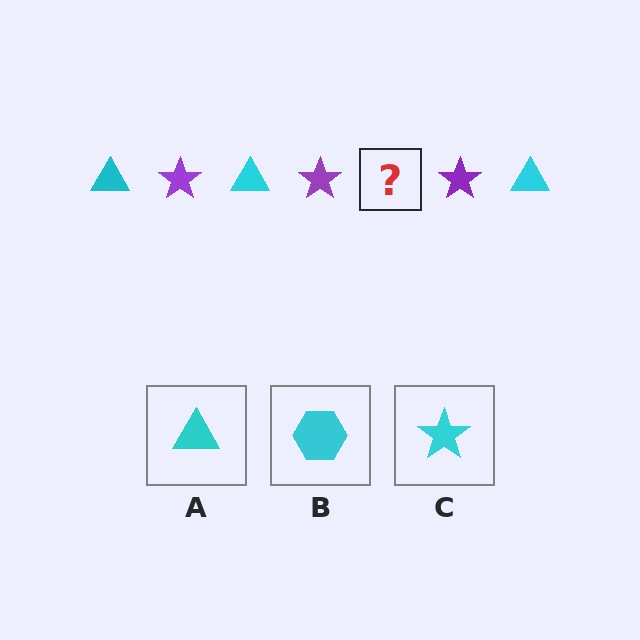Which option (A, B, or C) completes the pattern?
A.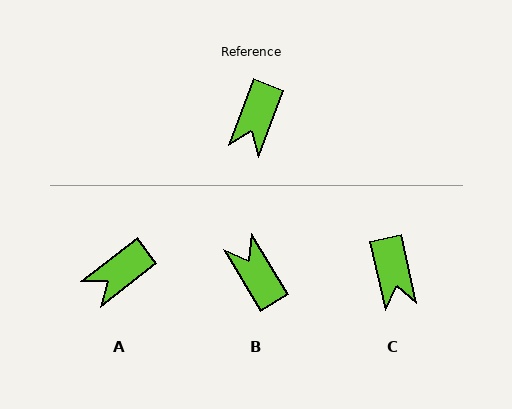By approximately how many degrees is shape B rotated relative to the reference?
Approximately 129 degrees clockwise.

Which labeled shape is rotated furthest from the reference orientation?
B, about 129 degrees away.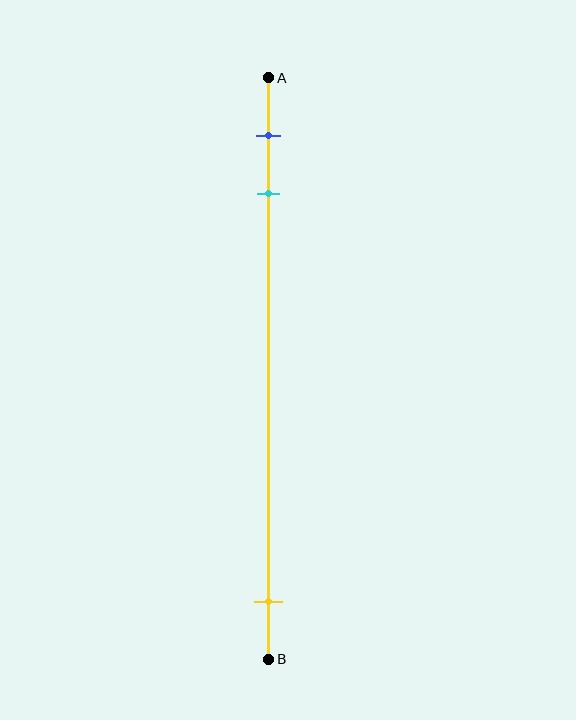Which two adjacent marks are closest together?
The blue and cyan marks are the closest adjacent pair.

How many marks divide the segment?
There are 3 marks dividing the segment.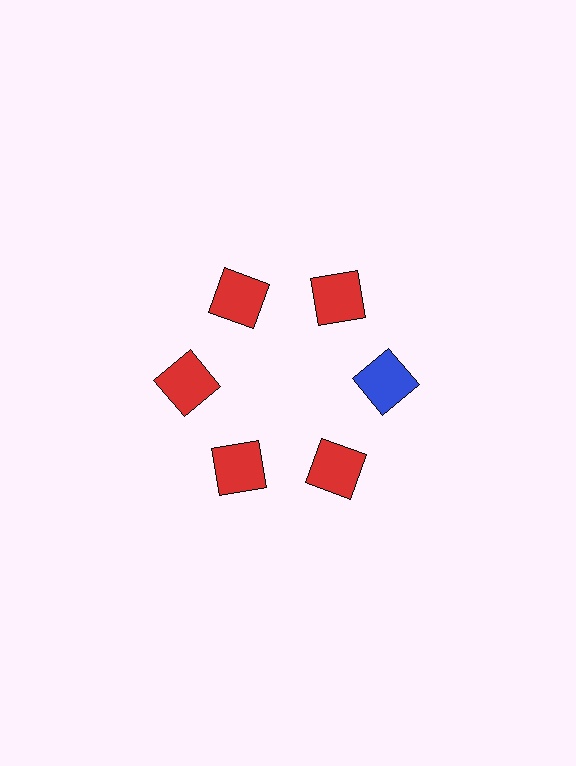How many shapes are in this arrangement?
There are 6 shapes arranged in a ring pattern.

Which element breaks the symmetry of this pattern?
The blue square at roughly the 3 o'clock position breaks the symmetry. All other shapes are red squares.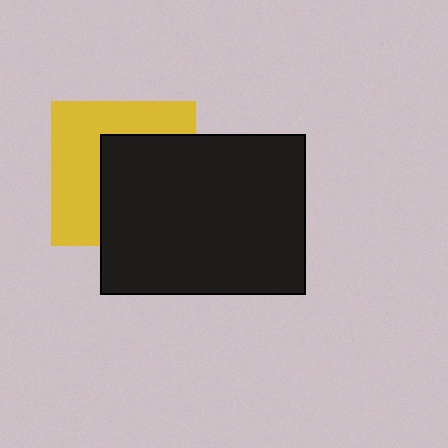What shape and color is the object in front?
The object in front is a black rectangle.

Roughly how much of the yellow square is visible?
About half of it is visible (roughly 48%).